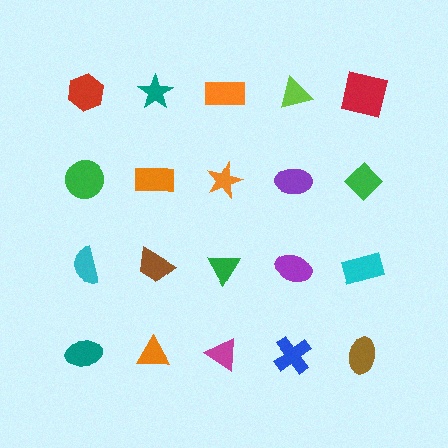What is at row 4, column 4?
A blue cross.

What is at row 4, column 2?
An orange triangle.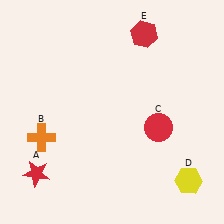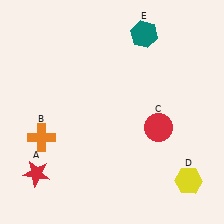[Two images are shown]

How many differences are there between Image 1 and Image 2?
There is 1 difference between the two images.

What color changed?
The hexagon (E) changed from red in Image 1 to teal in Image 2.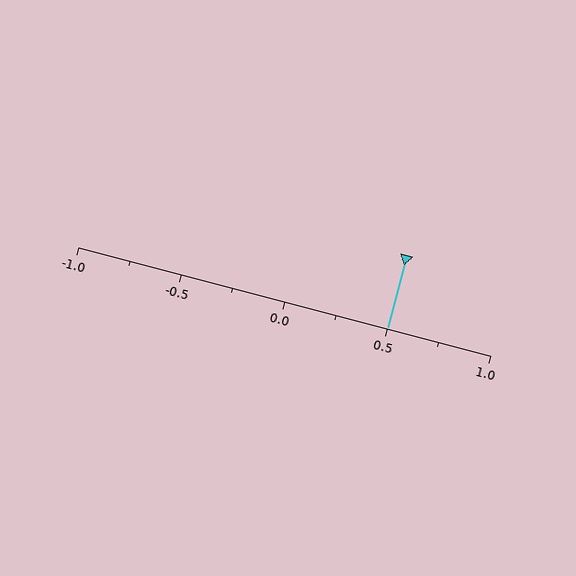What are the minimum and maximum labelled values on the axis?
The axis runs from -1.0 to 1.0.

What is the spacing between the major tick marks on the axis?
The major ticks are spaced 0.5 apart.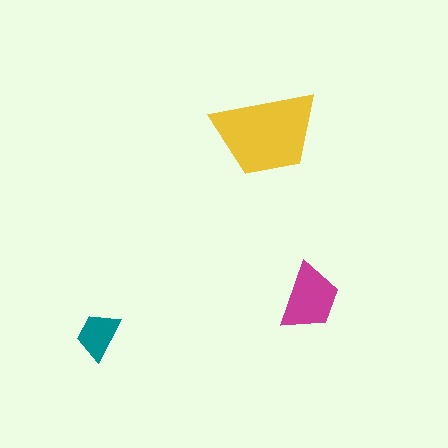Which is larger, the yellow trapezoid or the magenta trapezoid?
The yellow one.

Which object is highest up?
The yellow trapezoid is topmost.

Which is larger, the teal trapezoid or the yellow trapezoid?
The yellow one.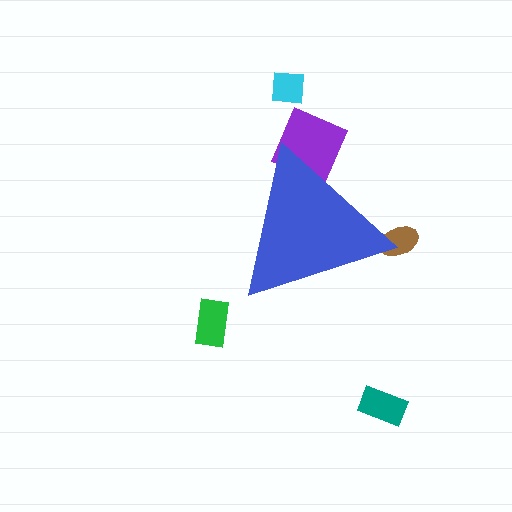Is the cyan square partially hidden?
No, the cyan square is fully visible.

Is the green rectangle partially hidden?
No, the green rectangle is fully visible.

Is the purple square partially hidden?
Yes, the purple square is partially hidden behind the blue triangle.